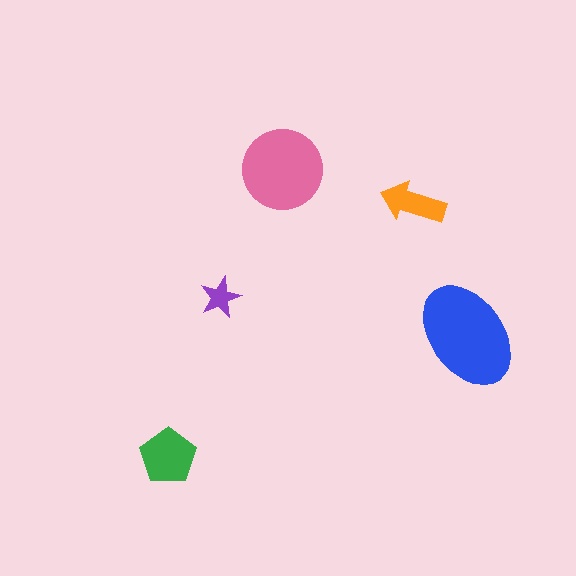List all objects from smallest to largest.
The purple star, the orange arrow, the green pentagon, the pink circle, the blue ellipse.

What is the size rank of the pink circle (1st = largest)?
2nd.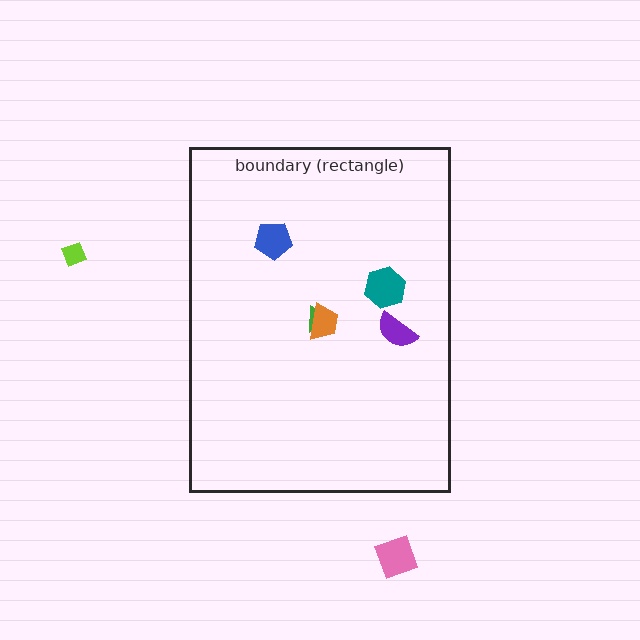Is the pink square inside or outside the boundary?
Outside.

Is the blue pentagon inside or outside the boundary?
Inside.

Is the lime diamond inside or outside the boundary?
Outside.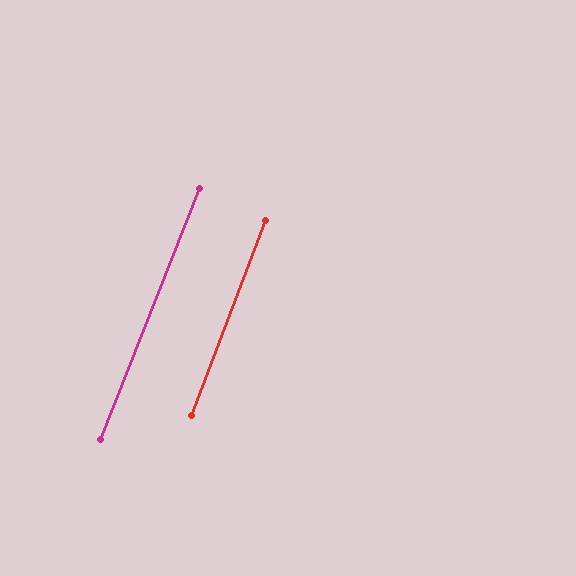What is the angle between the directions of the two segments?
Approximately 1 degree.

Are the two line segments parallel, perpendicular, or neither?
Parallel — their directions differ by only 0.6°.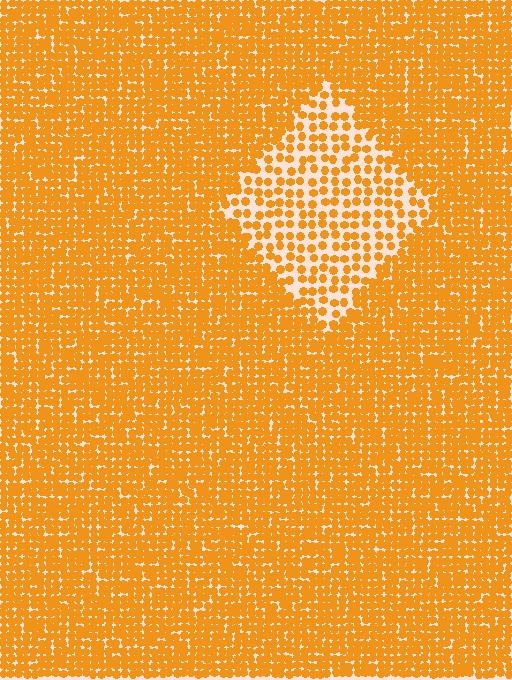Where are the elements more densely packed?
The elements are more densely packed outside the diamond boundary.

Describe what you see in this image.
The image contains small orange elements arranged at two different densities. A diamond-shaped region is visible where the elements are less densely packed than the surrounding area.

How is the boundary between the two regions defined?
The boundary is defined by a change in element density (approximately 2.1x ratio). All elements are the same color, size, and shape.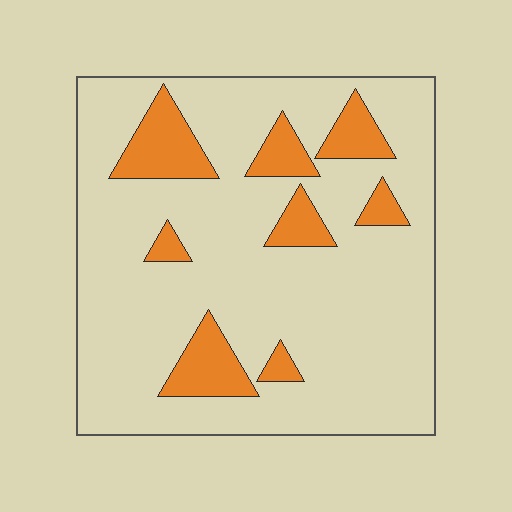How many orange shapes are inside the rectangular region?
8.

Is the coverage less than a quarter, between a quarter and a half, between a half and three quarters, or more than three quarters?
Less than a quarter.